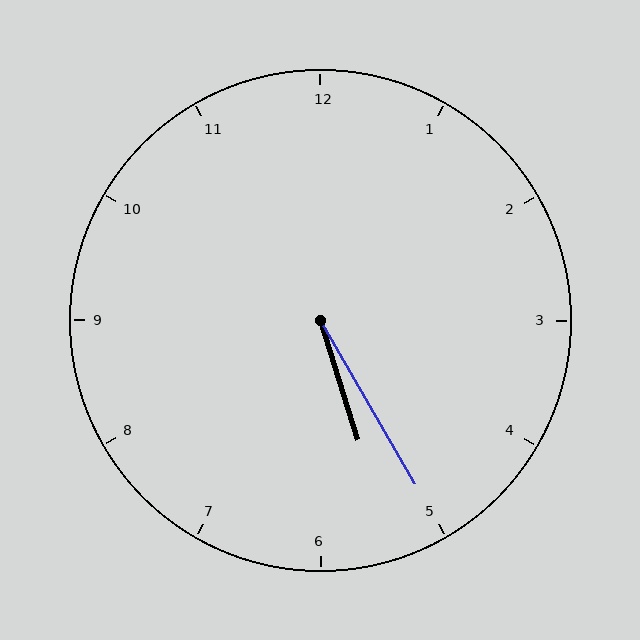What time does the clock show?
5:25.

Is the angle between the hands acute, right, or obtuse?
It is acute.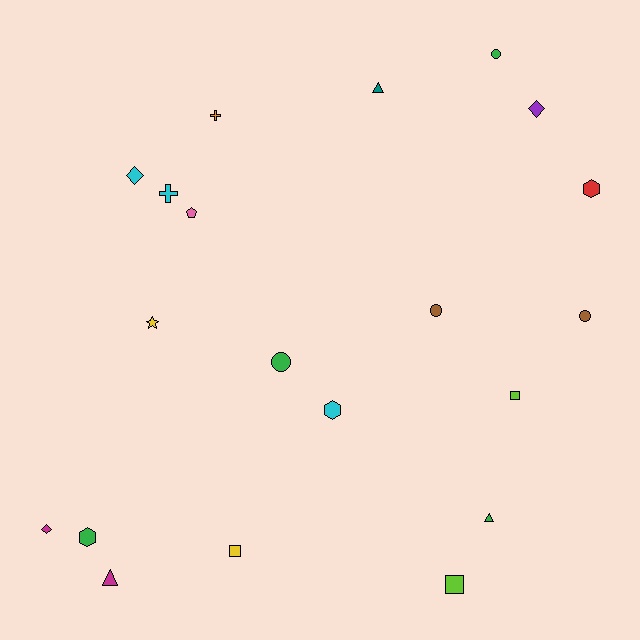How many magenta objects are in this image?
There are 2 magenta objects.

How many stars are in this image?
There is 1 star.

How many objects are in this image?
There are 20 objects.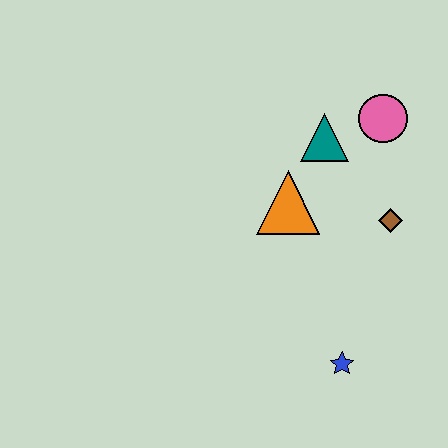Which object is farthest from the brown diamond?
The blue star is farthest from the brown diamond.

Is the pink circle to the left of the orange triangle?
No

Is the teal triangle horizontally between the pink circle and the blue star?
No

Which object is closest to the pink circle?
The teal triangle is closest to the pink circle.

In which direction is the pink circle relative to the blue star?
The pink circle is above the blue star.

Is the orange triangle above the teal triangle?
No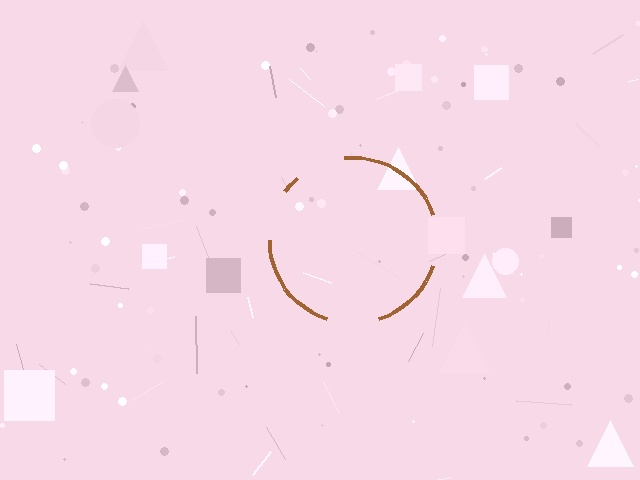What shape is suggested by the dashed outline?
The dashed outline suggests a circle.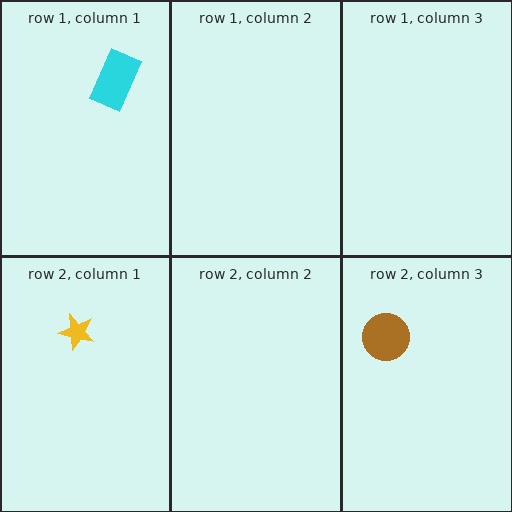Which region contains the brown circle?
The row 2, column 3 region.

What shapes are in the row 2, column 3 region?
The brown circle.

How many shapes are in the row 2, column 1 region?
1.